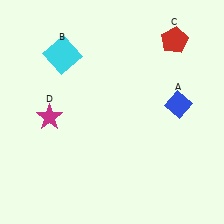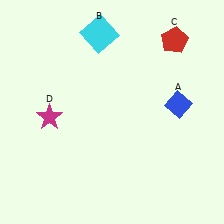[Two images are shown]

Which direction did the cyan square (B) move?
The cyan square (B) moved right.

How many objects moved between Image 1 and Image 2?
1 object moved between the two images.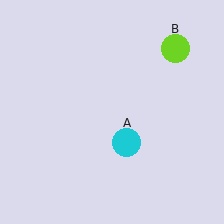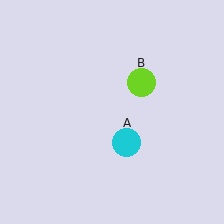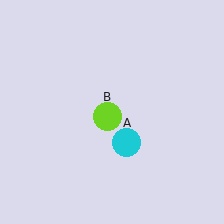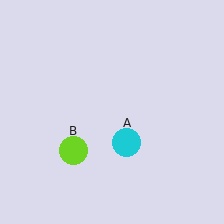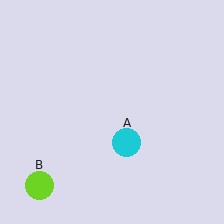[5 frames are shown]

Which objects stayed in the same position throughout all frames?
Cyan circle (object A) remained stationary.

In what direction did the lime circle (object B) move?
The lime circle (object B) moved down and to the left.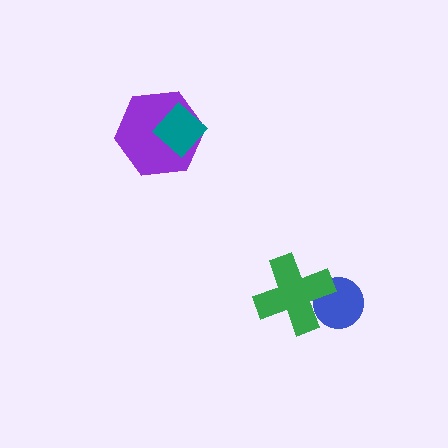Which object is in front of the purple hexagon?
The teal diamond is in front of the purple hexagon.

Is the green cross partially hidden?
No, no other shape covers it.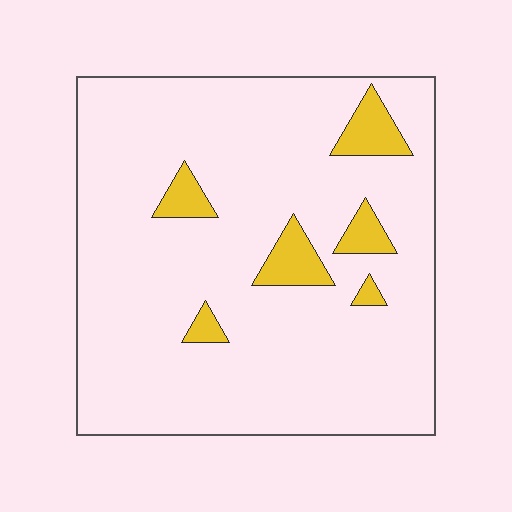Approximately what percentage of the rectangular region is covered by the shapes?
Approximately 10%.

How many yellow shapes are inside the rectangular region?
6.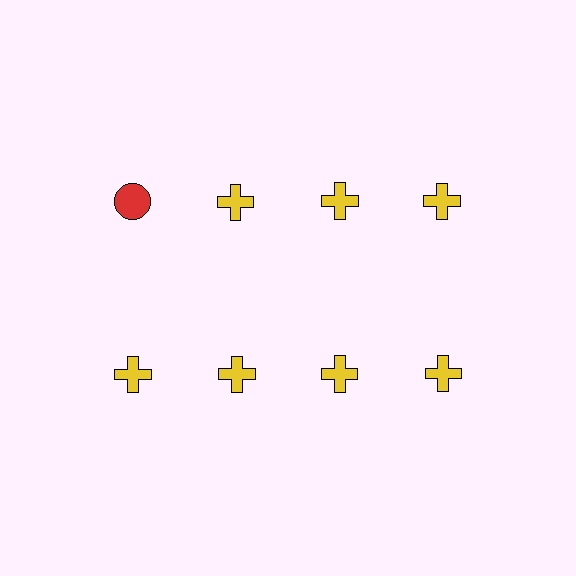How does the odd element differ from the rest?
It differs in both color (red instead of yellow) and shape (circle instead of cross).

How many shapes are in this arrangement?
There are 8 shapes arranged in a grid pattern.